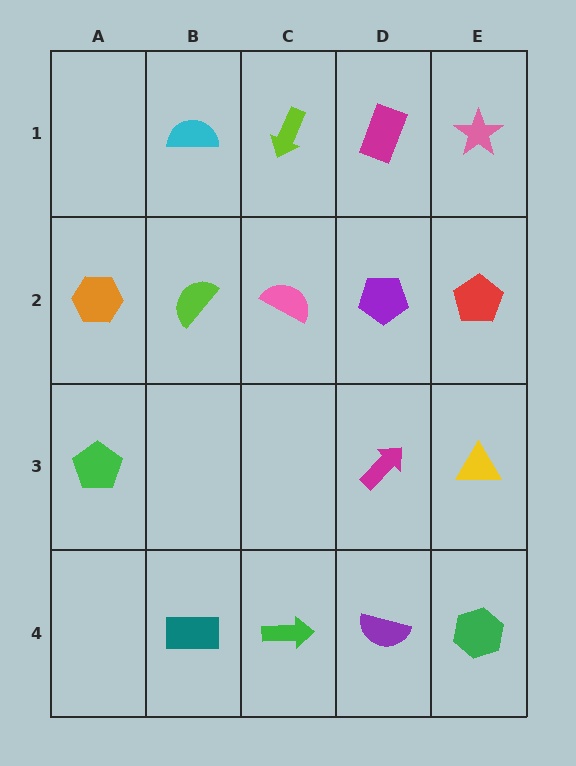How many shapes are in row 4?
4 shapes.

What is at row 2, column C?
A pink semicircle.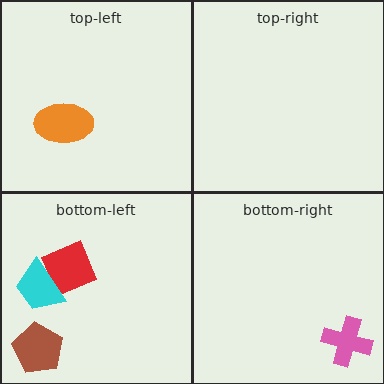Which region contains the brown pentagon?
The bottom-left region.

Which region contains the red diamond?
The bottom-left region.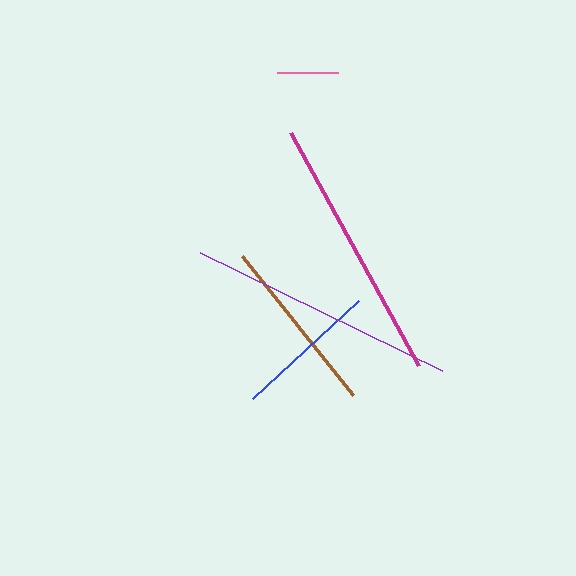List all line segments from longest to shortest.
From longest to shortest: purple, magenta, brown, blue, pink.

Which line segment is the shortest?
The pink line is the shortest at approximately 60 pixels.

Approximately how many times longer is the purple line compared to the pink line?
The purple line is approximately 4.4 times the length of the pink line.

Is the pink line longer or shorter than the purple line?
The purple line is longer than the pink line.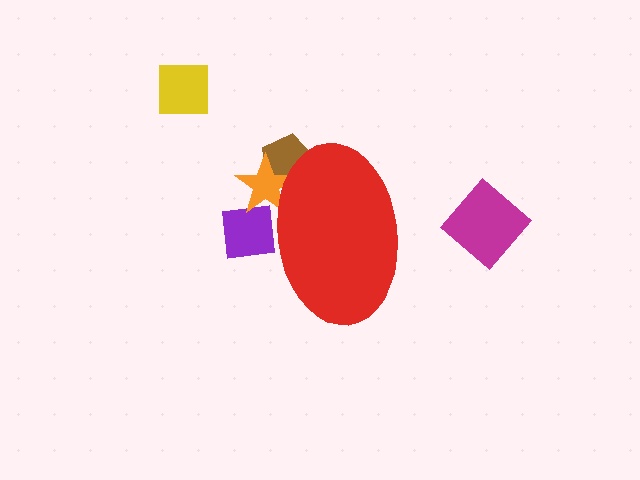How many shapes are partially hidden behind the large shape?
3 shapes are partially hidden.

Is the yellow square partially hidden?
No, the yellow square is fully visible.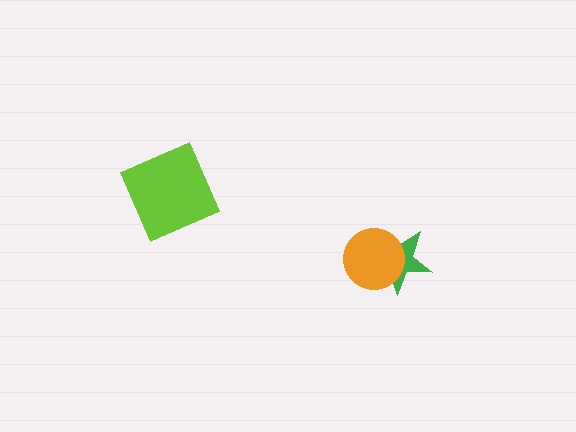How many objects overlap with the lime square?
0 objects overlap with the lime square.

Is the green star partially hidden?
Yes, it is partially covered by another shape.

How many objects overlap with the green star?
1 object overlaps with the green star.